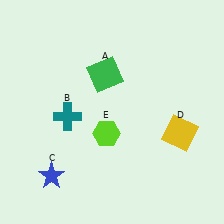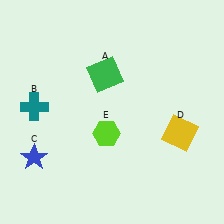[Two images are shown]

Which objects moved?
The objects that moved are: the teal cross (B), the blue star (C).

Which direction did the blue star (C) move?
The blue star (C) moved up.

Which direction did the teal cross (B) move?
The teal cross (B) moved left.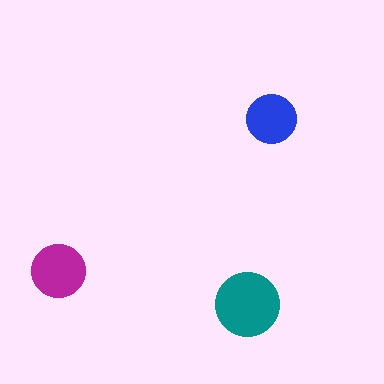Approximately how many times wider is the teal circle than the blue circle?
About 1.5 times wider.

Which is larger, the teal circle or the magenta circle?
The teal one.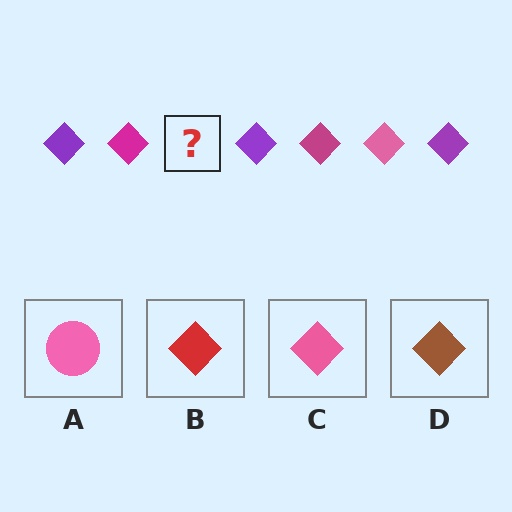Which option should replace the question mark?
Option C.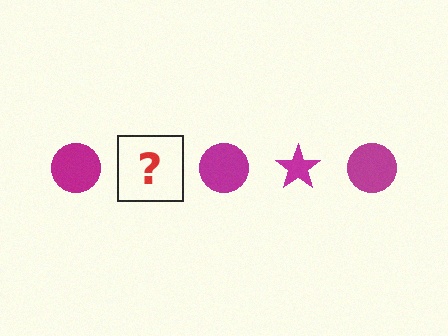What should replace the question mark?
The question mark should be replaced with a magenta star.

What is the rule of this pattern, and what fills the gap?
The rule is that the pattern cycles through circle, star shapes in magenta. The gap should be filled with a magenta star.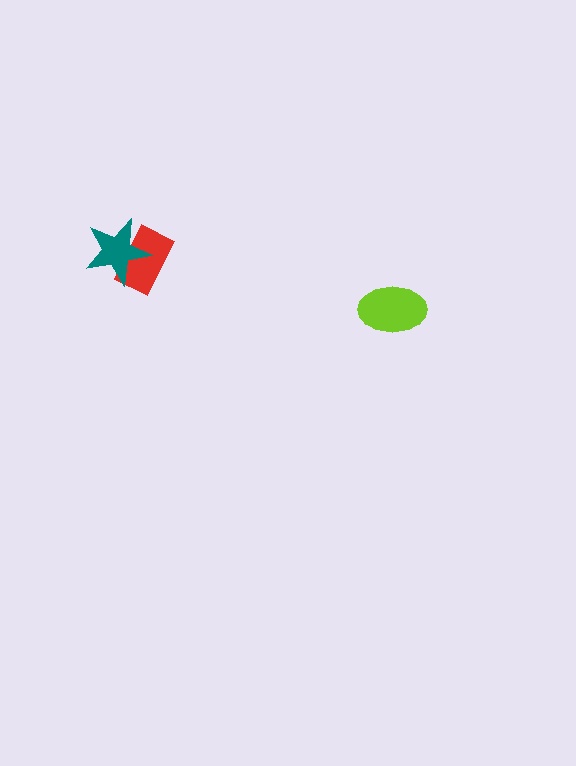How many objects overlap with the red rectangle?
1 object overlaps with the red rectangle.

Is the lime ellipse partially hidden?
No, no other shape covers it.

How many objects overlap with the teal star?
1 object overlaps with the teal star.